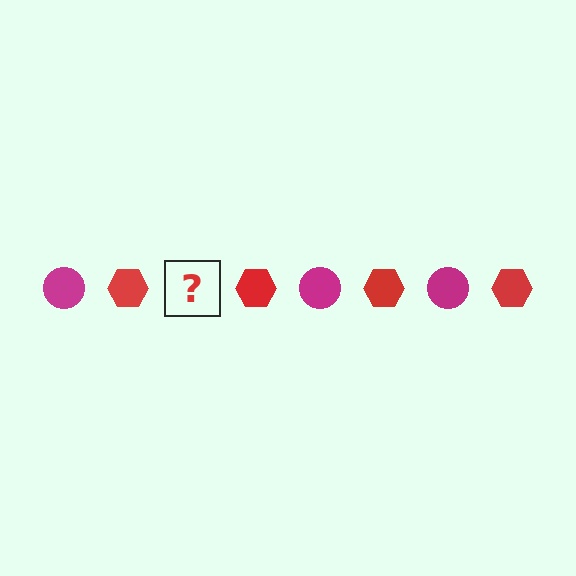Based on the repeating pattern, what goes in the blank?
The blank should be a magenta circle.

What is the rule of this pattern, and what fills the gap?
The rule is that the pattern alternates between magenta circle and red hexagon. The gap should be filled with a magenta circle.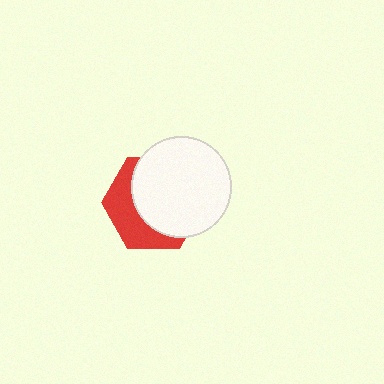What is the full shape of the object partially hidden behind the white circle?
The partially hidden object is a red hexagon.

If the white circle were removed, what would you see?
You would see the complete red hexagon.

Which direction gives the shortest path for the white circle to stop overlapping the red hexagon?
Moving toward the upper-right gives the shortest separation.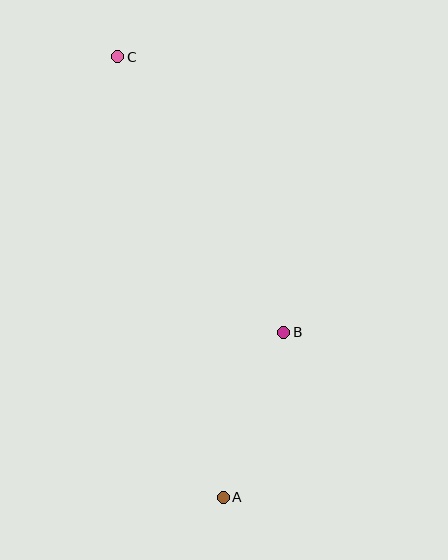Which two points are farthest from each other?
Points A and C are farthest from each other.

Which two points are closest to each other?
Points A and B are closest to each other.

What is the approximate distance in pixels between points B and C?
The distance between B and C is approximately 322 pixels.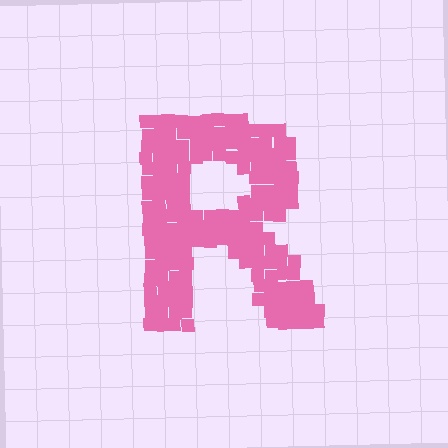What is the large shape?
The large shape is the letter R.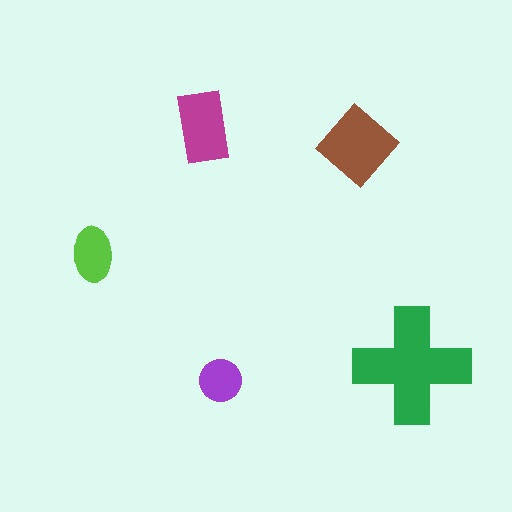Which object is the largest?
The green cross.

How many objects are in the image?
There are 5 objects in the image.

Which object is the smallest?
The purple circle.